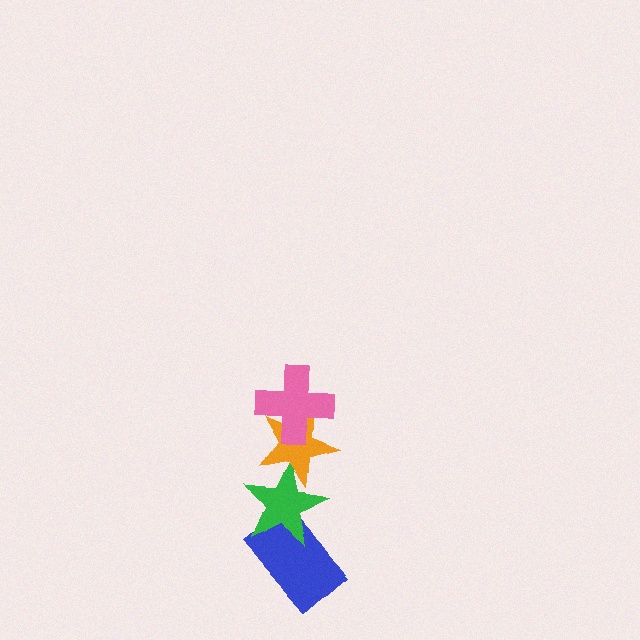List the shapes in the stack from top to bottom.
From top to bottom: the pink cross, the orange star, the green star, the blue rectangle.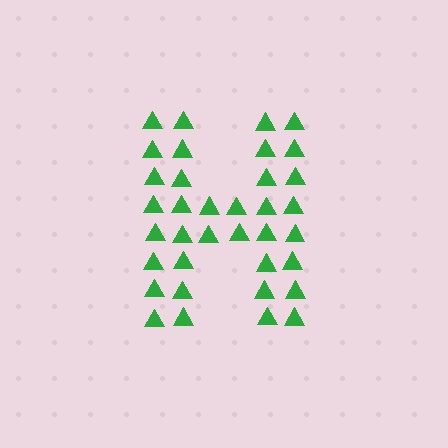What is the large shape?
The large shape is the letter H.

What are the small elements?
The small elements are triangles.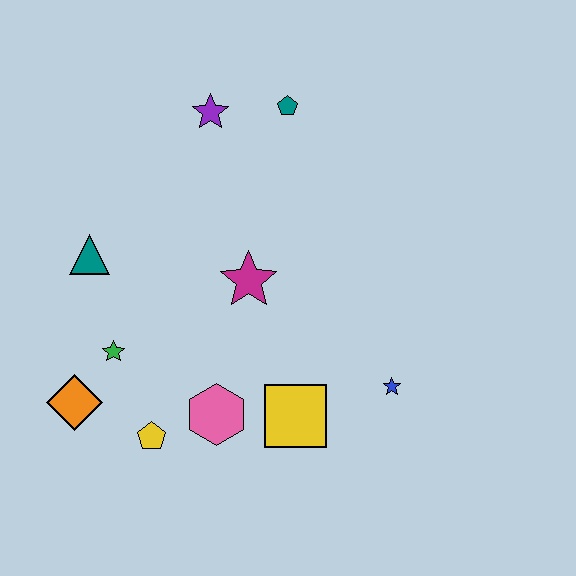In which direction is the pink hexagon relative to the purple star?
The pink hexagon is below the purple star.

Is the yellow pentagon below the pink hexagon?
Yes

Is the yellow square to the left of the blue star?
Yes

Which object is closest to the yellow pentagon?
The pink hexagon is closest to the yellow pentagon.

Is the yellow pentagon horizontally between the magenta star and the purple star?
No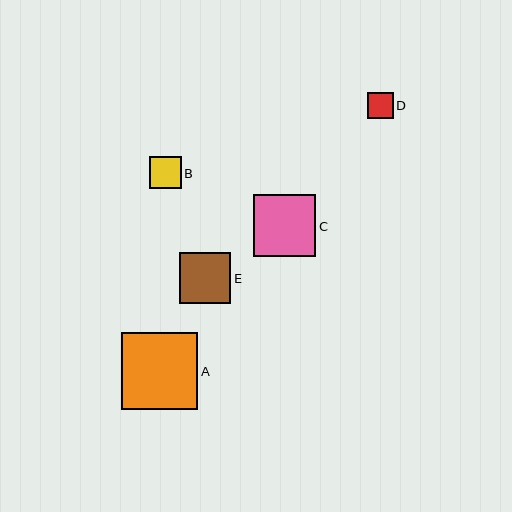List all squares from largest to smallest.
From largest to smallest: A, C, E, B, D.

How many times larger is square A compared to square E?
Square A is approximately 1.5 times the size of square E.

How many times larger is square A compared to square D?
Square A is approximately 2.9 times the size of square D.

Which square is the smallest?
Square D is the smallest with a size of approximately 26 pixels.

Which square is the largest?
Square A is the largest with a size of approximately 76 pixels.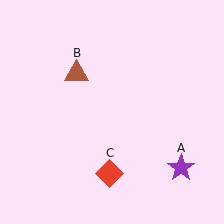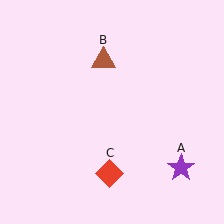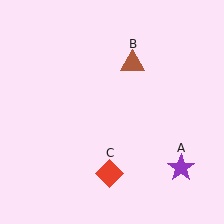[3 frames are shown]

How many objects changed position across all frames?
1 object changed position: brown triangle (object B).